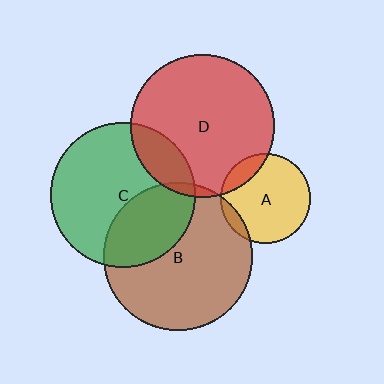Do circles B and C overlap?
Yes.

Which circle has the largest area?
Circle B (brown).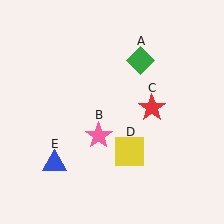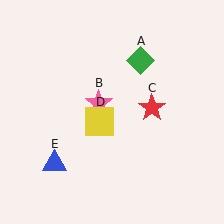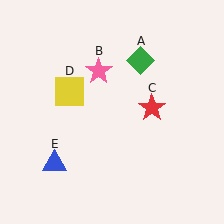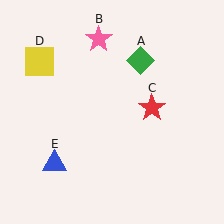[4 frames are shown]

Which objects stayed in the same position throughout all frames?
Green diamond (object A) and red star (object C) and blue triangle (object E) remained stationary.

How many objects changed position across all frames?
2 objects changed position: pink star (object B), yellow square (object D).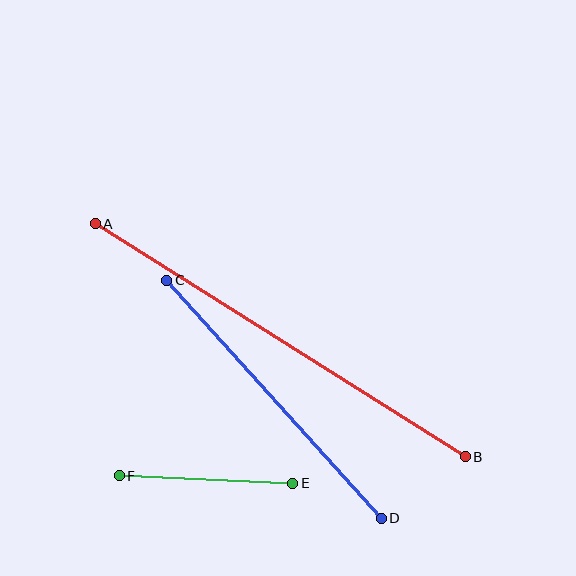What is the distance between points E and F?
The distance is approximately 173 pixels.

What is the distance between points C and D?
The distance is approximately 320 pixels.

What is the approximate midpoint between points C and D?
The midpoint is at approximately (274, 399) pixels.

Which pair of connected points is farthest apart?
Points A and B are farthest apart.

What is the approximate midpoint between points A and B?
The midpoint is at approximately (280, 340) pixels.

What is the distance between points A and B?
The distance is approximately 438 pixels.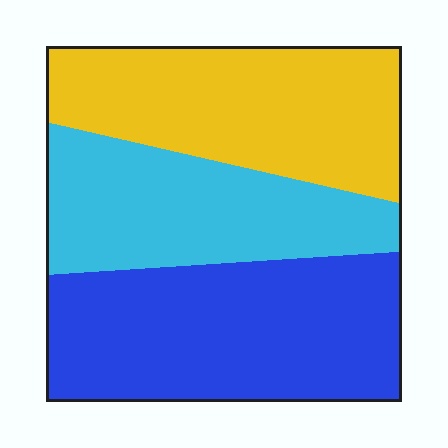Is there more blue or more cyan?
Blue.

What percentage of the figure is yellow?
Yellow covers 33% of the figure.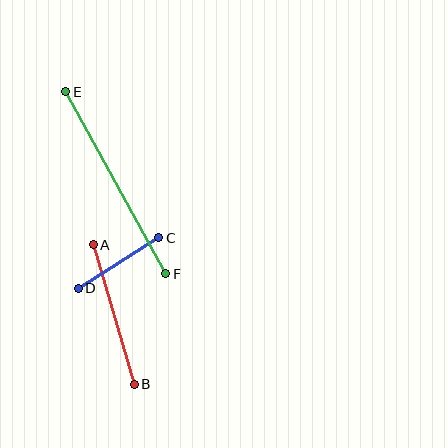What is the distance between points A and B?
The distance is approximately 145 pixels.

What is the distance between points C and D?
The distance is approximately 95 pixels.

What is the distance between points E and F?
The distance is approximately 208 pixels.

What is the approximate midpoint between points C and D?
The midpoint is at approximately (118, 263) pixels.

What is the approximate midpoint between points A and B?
The midpoint is at approximately (114, 314) pixels.